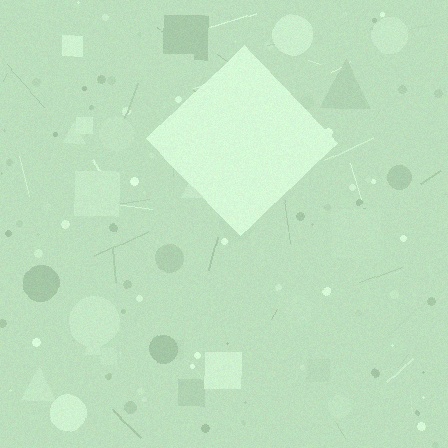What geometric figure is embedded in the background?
A diamond is embedded in the background.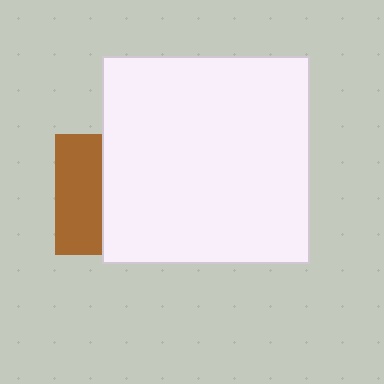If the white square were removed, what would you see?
You would see the complete brown square.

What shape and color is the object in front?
The object in front is a white square.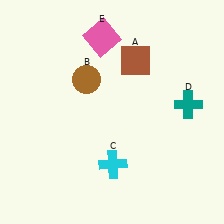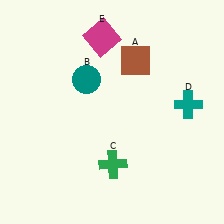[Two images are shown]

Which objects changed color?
B changed from brown to teal. C changed from cyan to green. E changed from pink to magenta.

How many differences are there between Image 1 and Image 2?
There are 3 differences between the two images.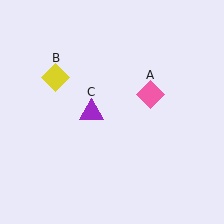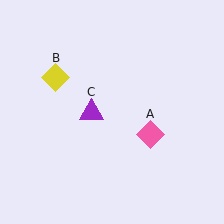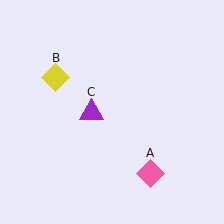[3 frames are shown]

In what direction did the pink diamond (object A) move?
The pink diamond (object A) moved down.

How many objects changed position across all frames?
1 object changed position: pink diamond (object A).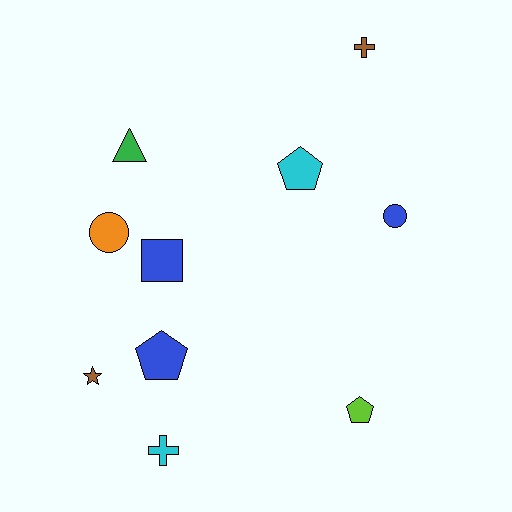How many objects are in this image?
There are 10 objects.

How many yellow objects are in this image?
There are no yellow objects.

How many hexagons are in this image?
There are no hexagons.